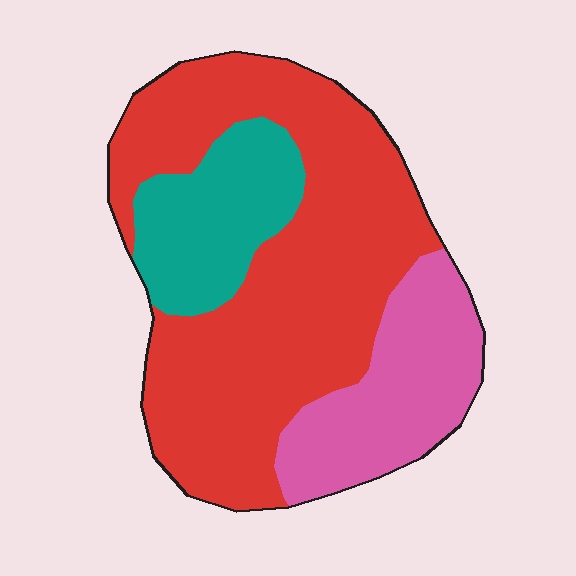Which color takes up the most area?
Red, at roughly 60%.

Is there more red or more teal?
Red.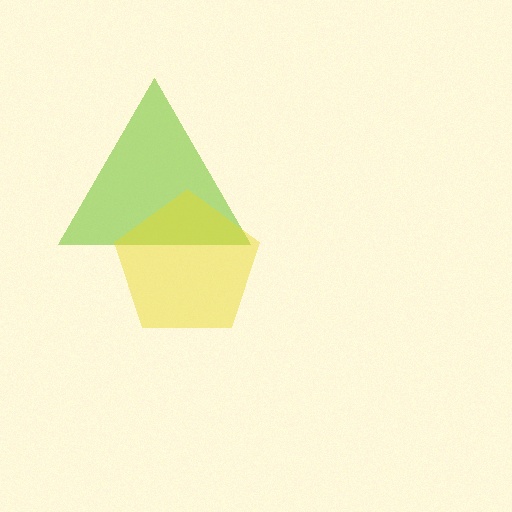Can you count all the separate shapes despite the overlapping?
Yes, there are 2 separate shapes.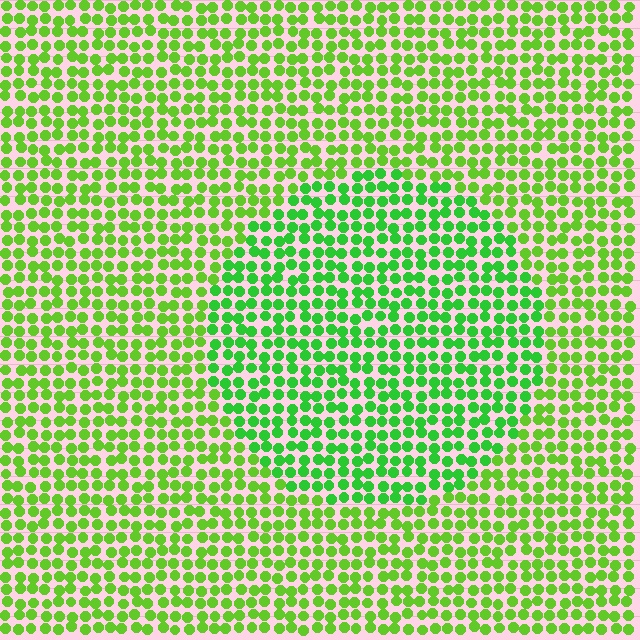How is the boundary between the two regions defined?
The boundary is defined purely by a slight shift in hue (about 25 degrees). Spacing, size, and orientation are identical on both sides.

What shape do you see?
I see a circle.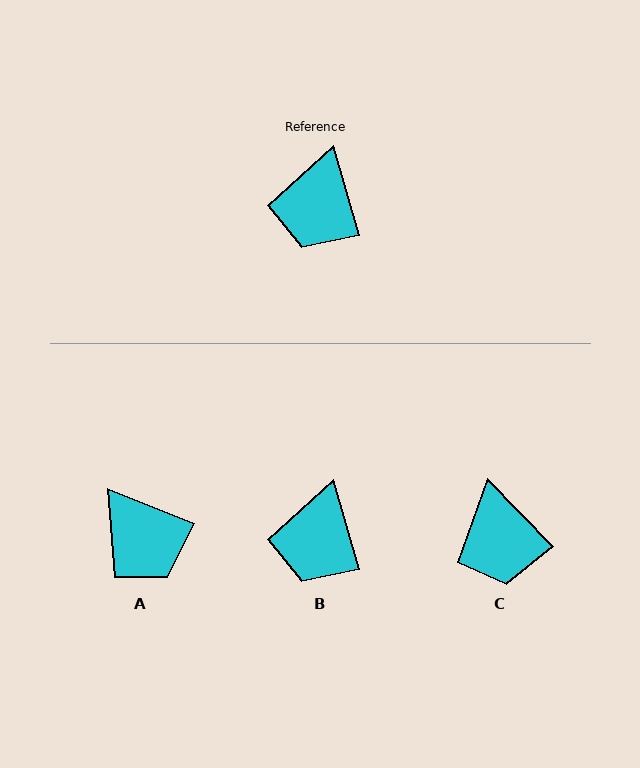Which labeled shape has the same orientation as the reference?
B.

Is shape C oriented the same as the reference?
No, it is off by about 28 degrees.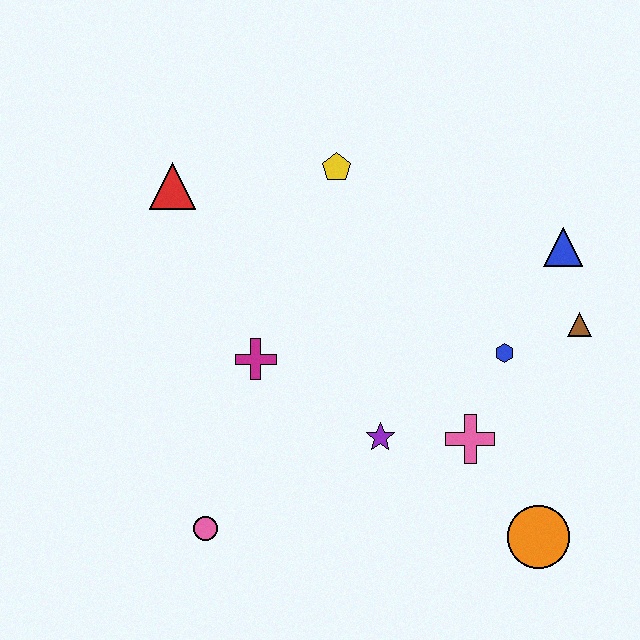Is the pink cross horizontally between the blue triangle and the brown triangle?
No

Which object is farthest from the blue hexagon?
The red triangle is farthest from the blue hexagon.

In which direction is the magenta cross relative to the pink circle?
The magenta cross is above the pink circle.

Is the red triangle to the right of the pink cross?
No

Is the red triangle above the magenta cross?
Yes